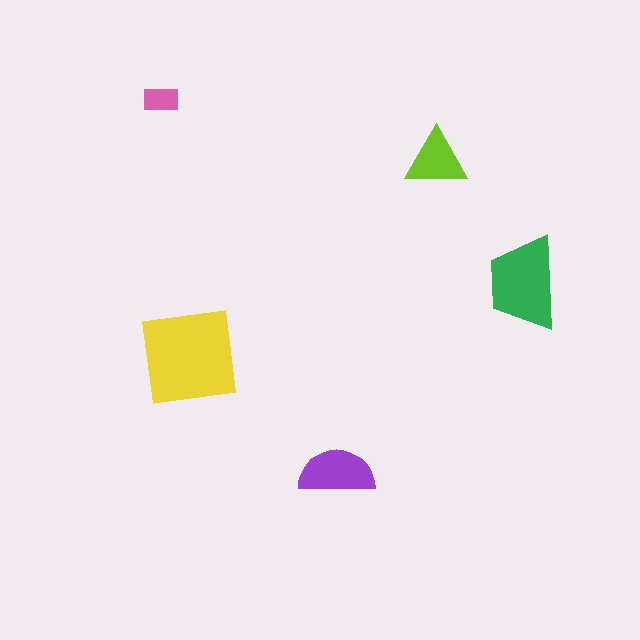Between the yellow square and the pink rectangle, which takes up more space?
The yellow square.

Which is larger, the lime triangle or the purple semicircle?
The purple semicircle.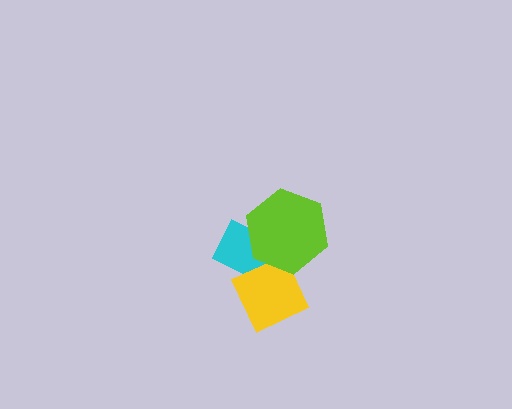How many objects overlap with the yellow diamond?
2 objects overlap with the yellow diamond.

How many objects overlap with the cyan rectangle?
2 objects overlap with the cyan rectangle.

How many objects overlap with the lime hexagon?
2 objects overlap with the lime hexagon.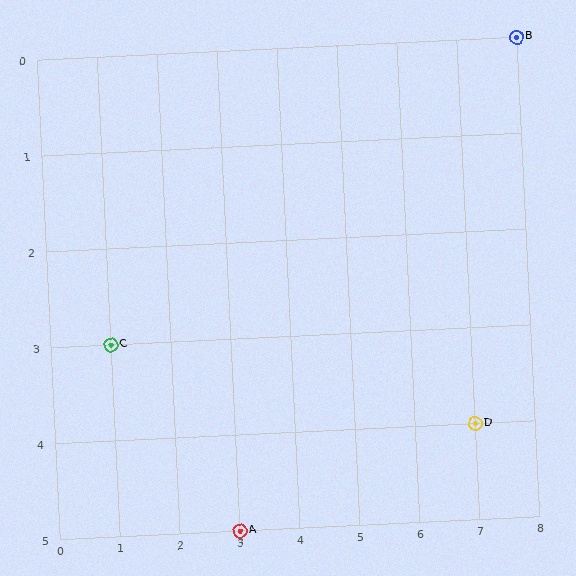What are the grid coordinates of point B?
Point B is at grid coordinates (8, 0).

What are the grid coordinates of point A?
Point A is at grid coordinates (3, 5).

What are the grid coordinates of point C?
Point C is at grid coordinates (1, 3).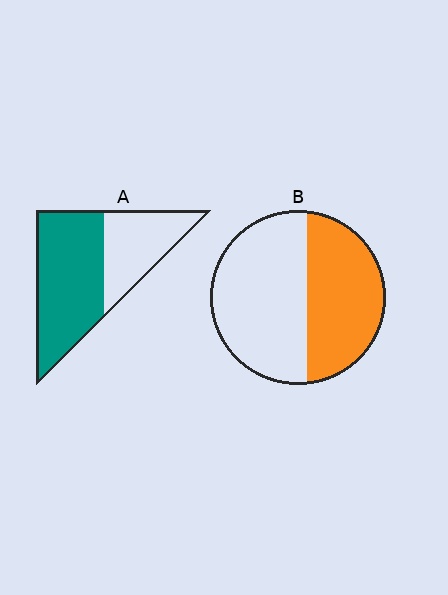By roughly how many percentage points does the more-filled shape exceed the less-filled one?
By roughly 20 percentage points (A over B).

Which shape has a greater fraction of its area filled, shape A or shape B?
Shape A.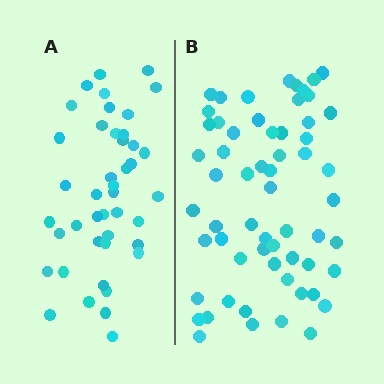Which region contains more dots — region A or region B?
Region B (the right region) has more dots.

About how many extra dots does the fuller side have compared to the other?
Region B has approximately 15 more dots than region A.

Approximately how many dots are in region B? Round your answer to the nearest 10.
About 60 dots.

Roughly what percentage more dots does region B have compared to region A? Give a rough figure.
About 40% more.